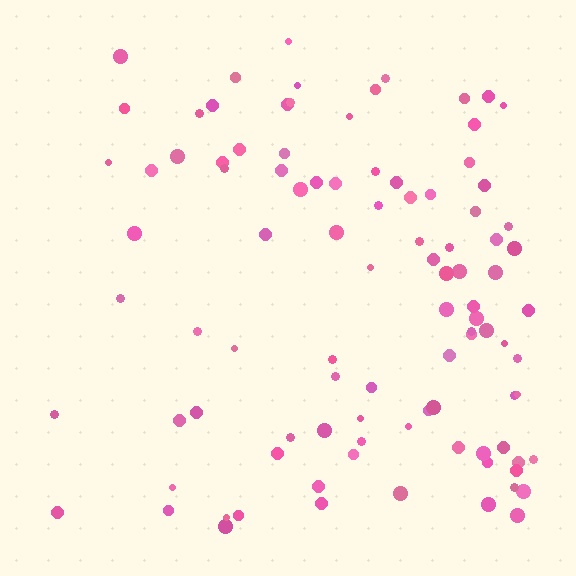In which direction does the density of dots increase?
From left to right, with the right side densest.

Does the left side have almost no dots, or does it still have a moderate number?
Still a moderate number, just noticeably fewer than the right.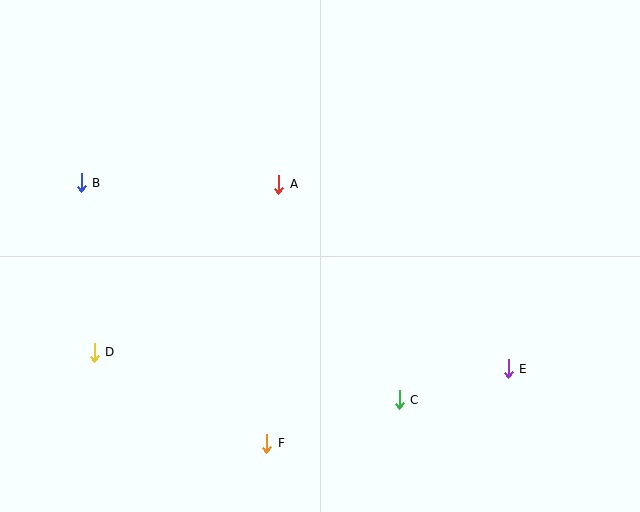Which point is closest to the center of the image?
Point A at (279, 184) is closest to the center.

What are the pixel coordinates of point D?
Point D is at (94, 352).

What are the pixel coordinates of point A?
Point A is at (279, 184).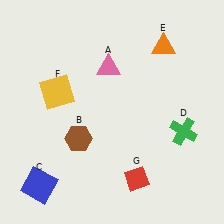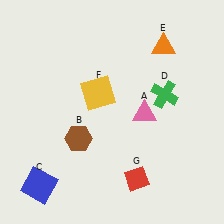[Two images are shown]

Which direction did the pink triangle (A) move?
The pink triangle (A) moved down.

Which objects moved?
The objects that moved are: the pink triangle (A), the green cross (D), the yellow square (F).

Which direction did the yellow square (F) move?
The yellow square (F) moved right.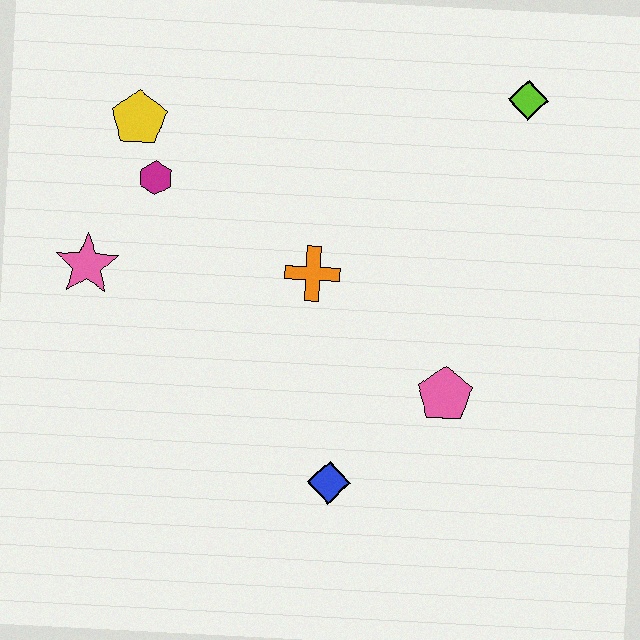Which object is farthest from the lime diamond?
The pink star is farthest from the lime diamond.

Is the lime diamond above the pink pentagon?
Yes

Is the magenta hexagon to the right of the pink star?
Yes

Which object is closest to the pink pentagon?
The blue diamond is closest to the pink pentagon.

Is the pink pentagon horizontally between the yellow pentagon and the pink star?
No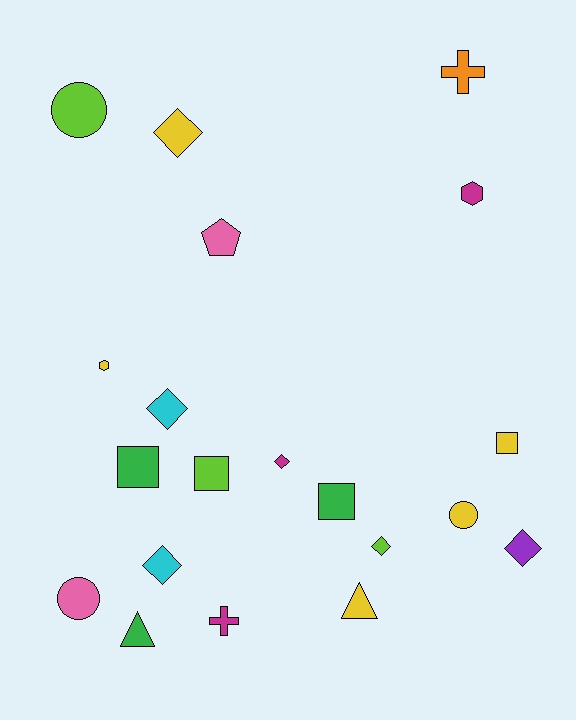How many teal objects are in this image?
There are no teal objects.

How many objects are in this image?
There are 20 objects.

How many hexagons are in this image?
There are 2 hexagons.